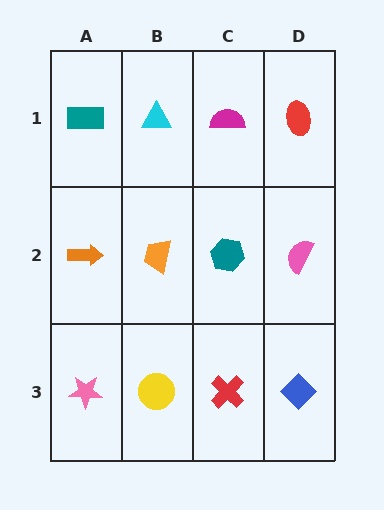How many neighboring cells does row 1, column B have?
3.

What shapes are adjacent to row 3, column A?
An orange arrow (row 2, column A), a yellow circle (row 3, column B).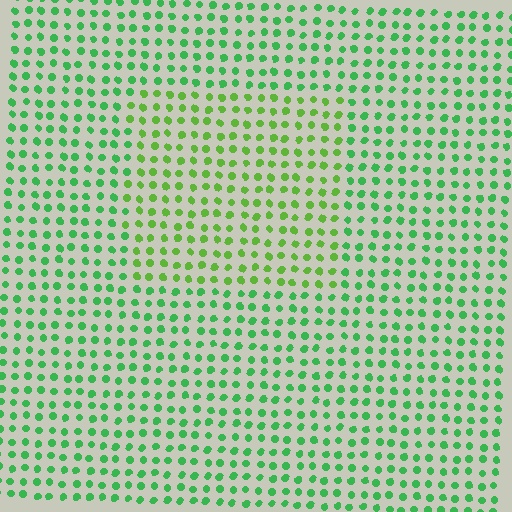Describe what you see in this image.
The image is filled with small green elements in a uniform arrangement. A rectangle-shaped region is visible where the elements are tinted to a slightly different hue, forming a subtle color boundary.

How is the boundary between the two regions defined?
The boundary is defined purely by a slight shift in hue (about 28 degrees). Spacing, size, and orientation are identical on both sides.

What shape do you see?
I see a rectangle.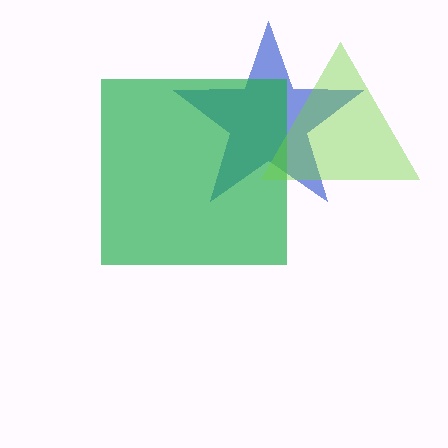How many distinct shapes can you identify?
There are 3 distinct shapes: a blue star, a green square, a lime triangle.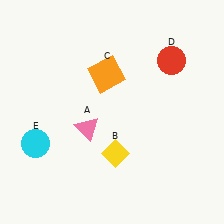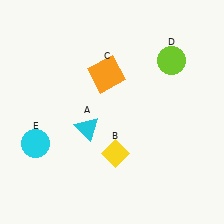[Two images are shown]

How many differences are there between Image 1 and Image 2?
There are 2 differences between the two images.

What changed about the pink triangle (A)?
In Image 1, A is pink. In Image 2, it changed to cyan.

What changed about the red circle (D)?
In Image 1, D is red. In Image 2, it changed to lime.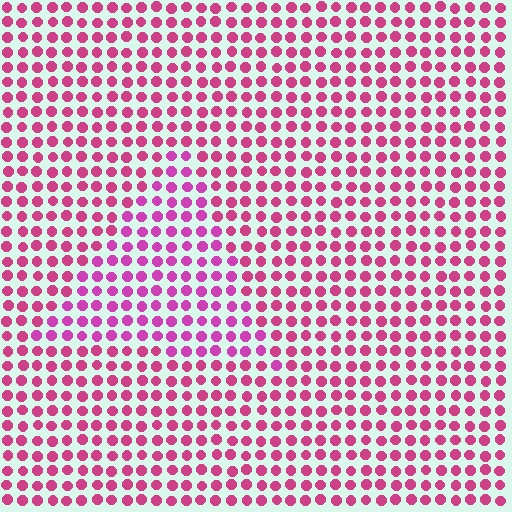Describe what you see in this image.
The image is filled with small magenta elements in a uniform arrangement. A triangle-shaped region is visible where the elements are tinted to a slightly different hue, forming a subtle color boundary.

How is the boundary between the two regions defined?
The boundary is defined purely by a slight shift in hue (about 20 degrees). Spacing, size, and orientation are identical on both sides.